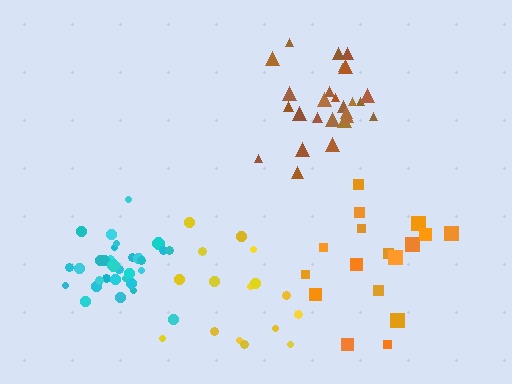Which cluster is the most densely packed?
Cyan.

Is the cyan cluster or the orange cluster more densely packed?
Cyan.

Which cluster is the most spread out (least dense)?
Yellow.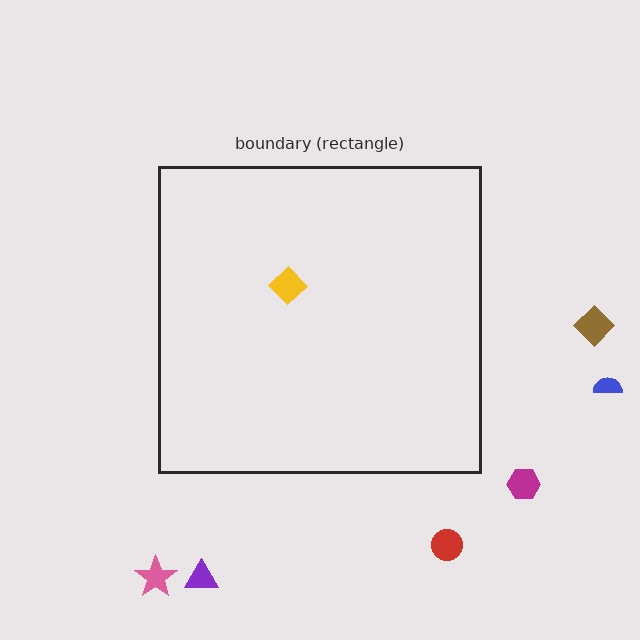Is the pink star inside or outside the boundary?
Outside.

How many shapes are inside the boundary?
1 inside, 6 outside.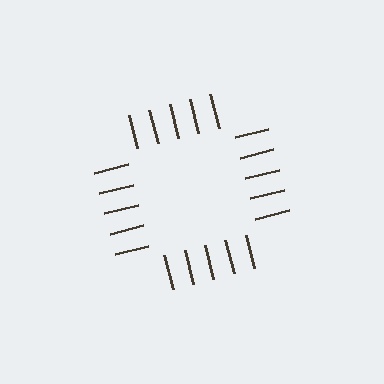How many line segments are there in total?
20 — 5 along each of the 4 edges.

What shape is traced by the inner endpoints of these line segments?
An illusory square — the line segments terminate on its edges but no continuous stroke is drawn.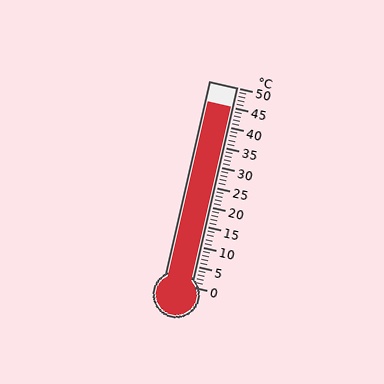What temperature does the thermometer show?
The thermometer shows approximately 45°C.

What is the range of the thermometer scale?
The thermometer scale ranges from 0°C to 50°C.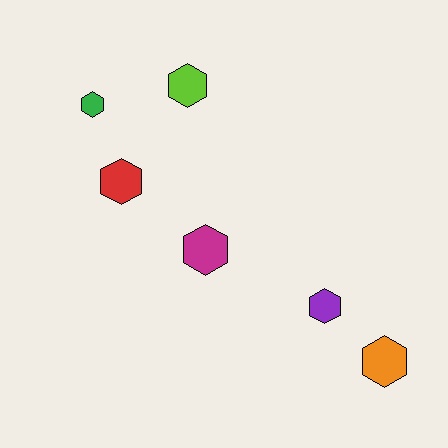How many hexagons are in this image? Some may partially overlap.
There are 6 hexagons.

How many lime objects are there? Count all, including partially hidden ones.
There is 1 lime object.